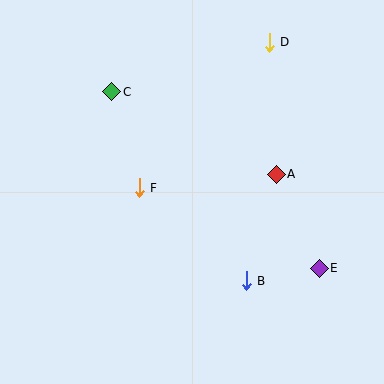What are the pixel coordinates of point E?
Point E is at (319, 268).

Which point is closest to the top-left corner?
Point C is closest to the top-left corner.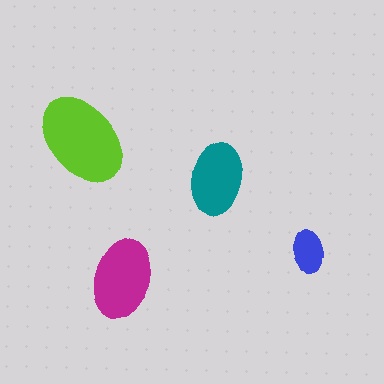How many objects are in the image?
There are 4 objects in the image.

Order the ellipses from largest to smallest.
the lime one, the magenta one, the teal one, the blue one.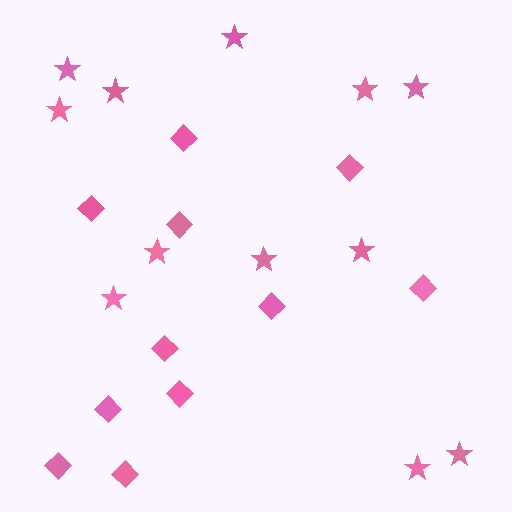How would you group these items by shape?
There are 2 groups: one group of stars (12) and one group of diamonds (11).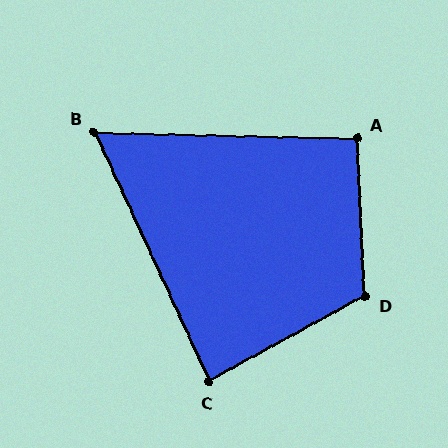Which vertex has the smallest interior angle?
B, at approximately 64 degrees.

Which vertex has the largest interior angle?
D, at approximately 116 degrees.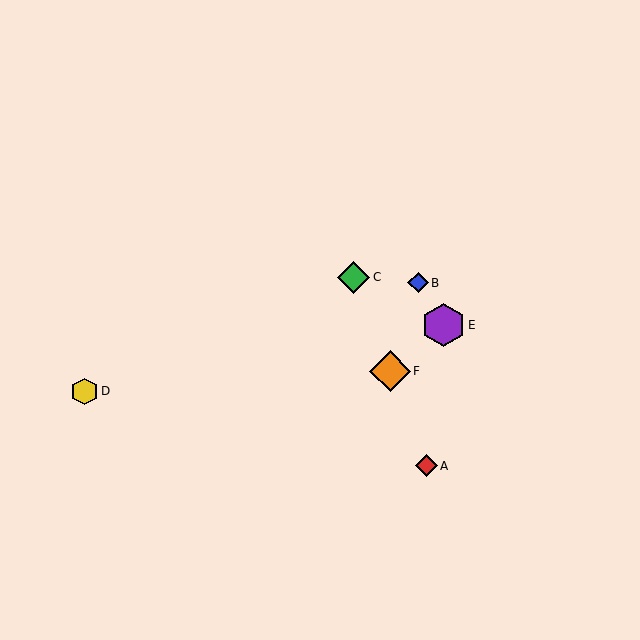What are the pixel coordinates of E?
Object E is at (443, 325).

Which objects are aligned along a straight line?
Objects A, C, F are aligned along a straight line.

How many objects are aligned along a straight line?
3 objects (A, C, F) are aligned along a straight line.